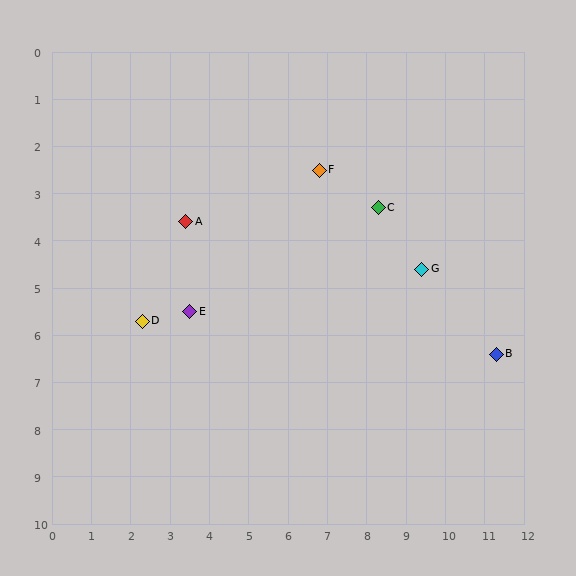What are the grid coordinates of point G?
Point G is at approximately (9.4, 4.6).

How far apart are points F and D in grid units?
Points F and D are about 5.5 grid units apart.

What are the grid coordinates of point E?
Point E is at approximately (3.5, 5.5).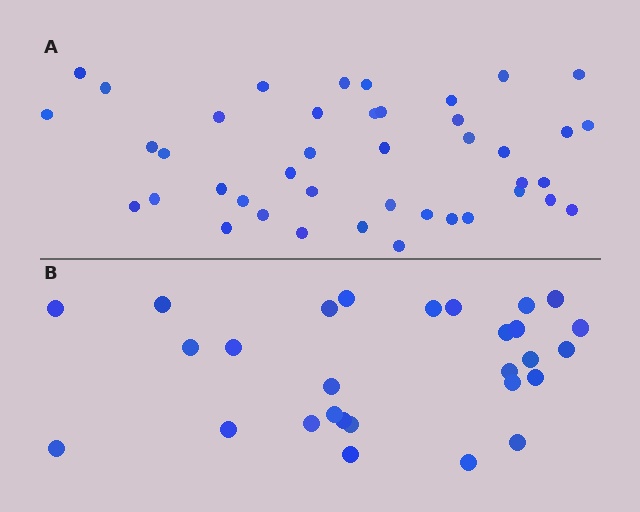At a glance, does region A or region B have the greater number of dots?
Region A (the top region) has more dots.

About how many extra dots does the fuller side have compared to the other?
Region A has approximately 15 more dots than region B.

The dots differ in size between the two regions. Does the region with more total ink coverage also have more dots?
No. Region B has more total ink coverage because its dots are larger, but region A actually contains more individual dots. Total area can be misleading — the number of items is what matters here.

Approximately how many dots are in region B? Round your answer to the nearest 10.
About 30 dots. (The exact count is 28, which rounds to 30.)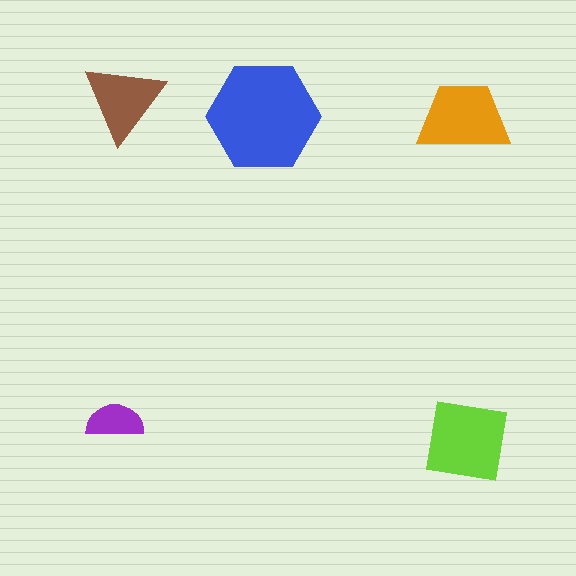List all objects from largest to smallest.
The blue hexagon, the lime square, the orange trapezoid, the brown triangle, the purple semicircle.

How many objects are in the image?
There are 5 objects in the image.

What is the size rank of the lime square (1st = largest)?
2nd.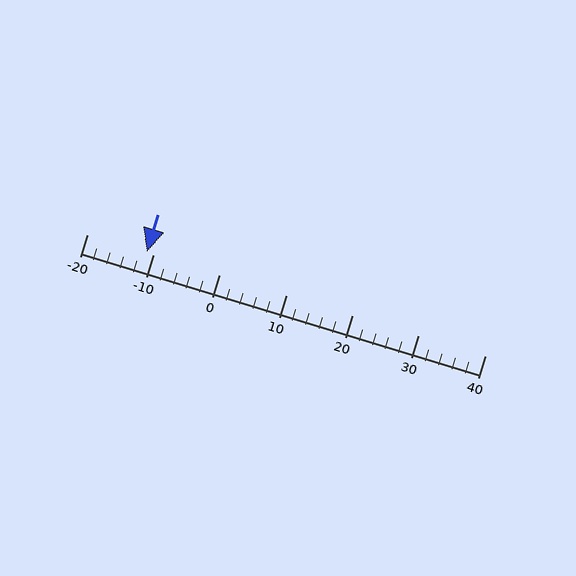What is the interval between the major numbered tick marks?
The major tick marks are spaced 10 units apart.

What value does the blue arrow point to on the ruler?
The blue arrow points to approximately -11.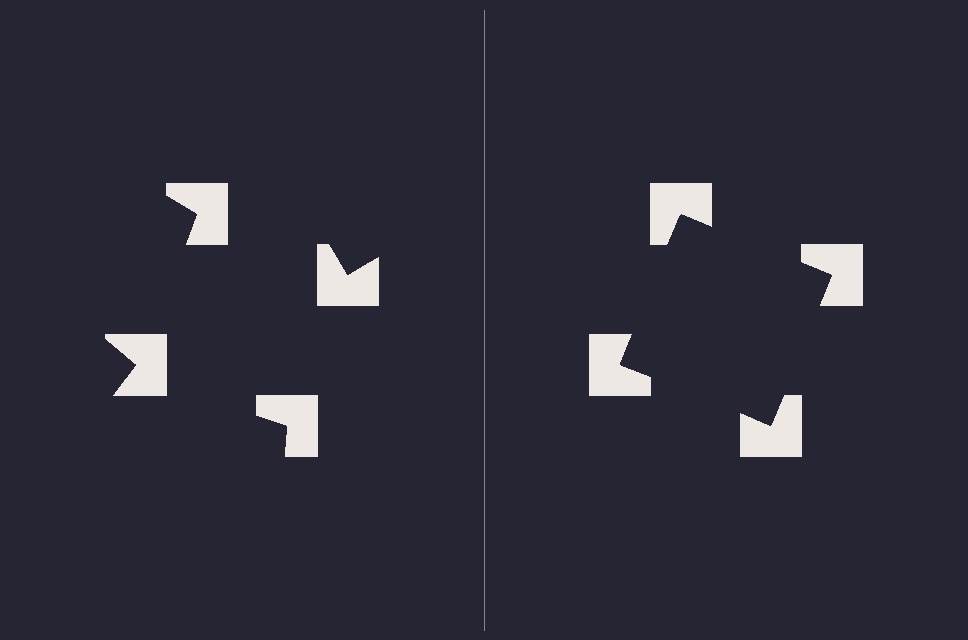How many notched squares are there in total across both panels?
8 — 4 on each side.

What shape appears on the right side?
An illusory square.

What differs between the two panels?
The notched squares are positioned identically on both sides; only the wedge orientations differ. On the right they align to a square; on the left they are misaligned.